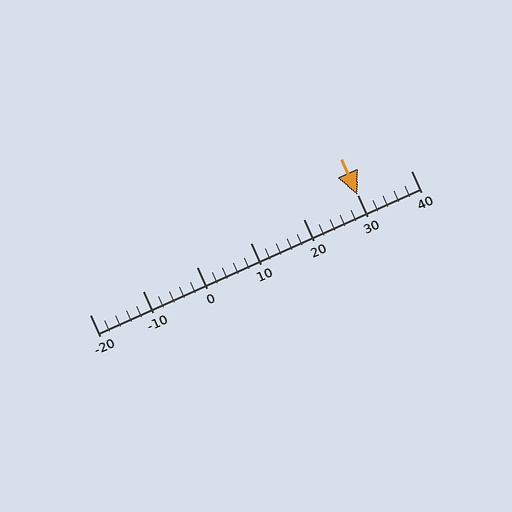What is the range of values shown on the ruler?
The ruler shows values from -20 to 40.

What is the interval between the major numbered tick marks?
The major tick marks are spaced 10 units apart.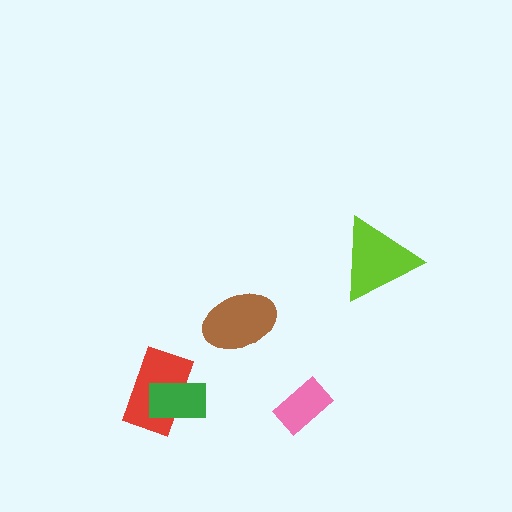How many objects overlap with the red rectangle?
1 object overlaps with the red rectangle.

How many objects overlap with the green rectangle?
1 object overlaps with the green rectangle.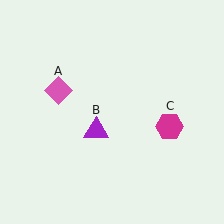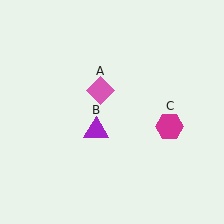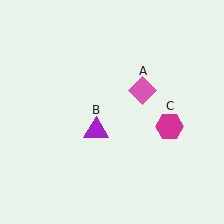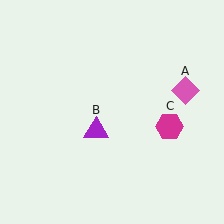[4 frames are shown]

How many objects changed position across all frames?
1 object changed position: pink diamond (object A).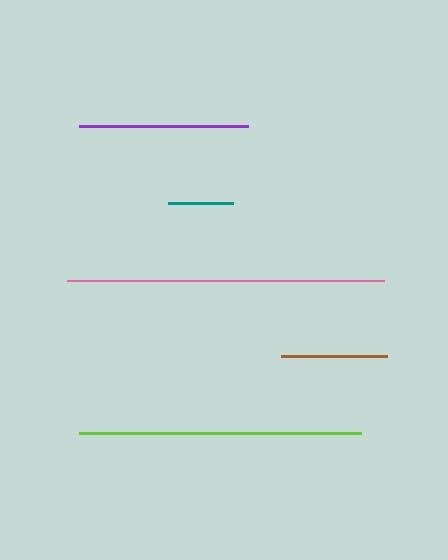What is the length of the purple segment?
The purple segment is approximately 169 pixels long.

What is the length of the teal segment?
The teal segment is approximately 65 pixels long.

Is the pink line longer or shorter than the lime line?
The pink line is longer than the lime line.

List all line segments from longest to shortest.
From longest to shortest: pink, lime, purple, brown, teal.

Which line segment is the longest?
The pink line is the longest at approximately 317 pixels.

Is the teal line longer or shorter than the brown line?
The brown line is longer than the teal line.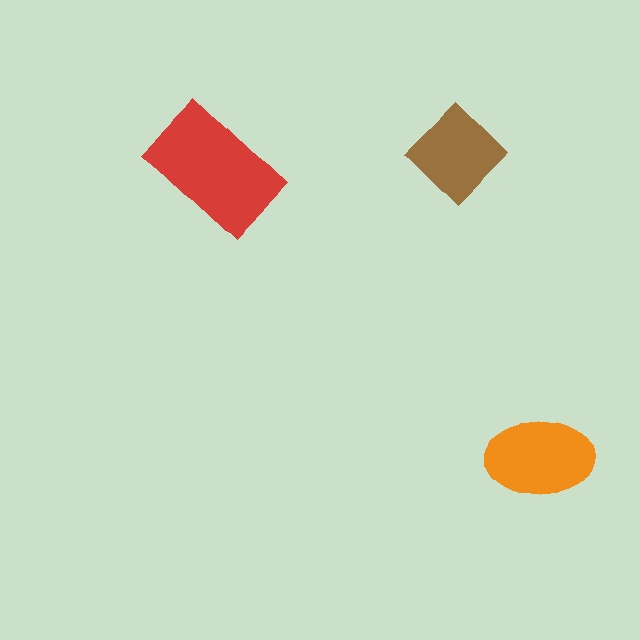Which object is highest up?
The brown diamond is topmost.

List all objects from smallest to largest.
The brown diamond, the orange ellipse, the red rectangle.